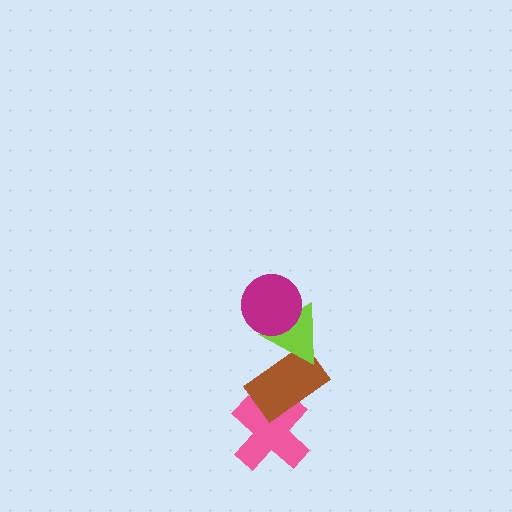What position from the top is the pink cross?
The pink cross is 4th from the top.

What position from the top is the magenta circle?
The magenta circle is 1st from the top.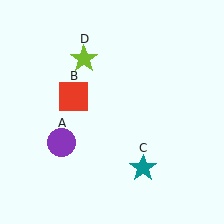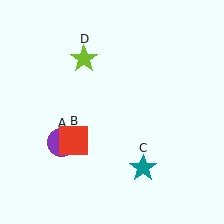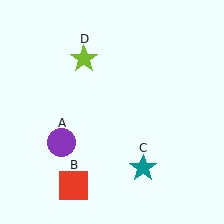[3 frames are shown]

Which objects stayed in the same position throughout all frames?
Purple circle (object A) and teal star (object C) and lime star (object D) remained stationary.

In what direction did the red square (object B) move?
The red square (object B) moved down.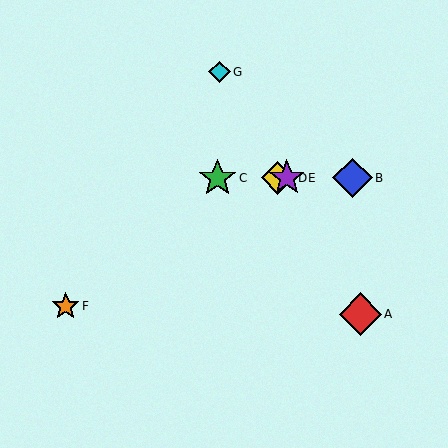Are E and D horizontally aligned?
Yes, both are at y≈178.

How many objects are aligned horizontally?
4 objects (B, C, D, E) are aligned horizontally.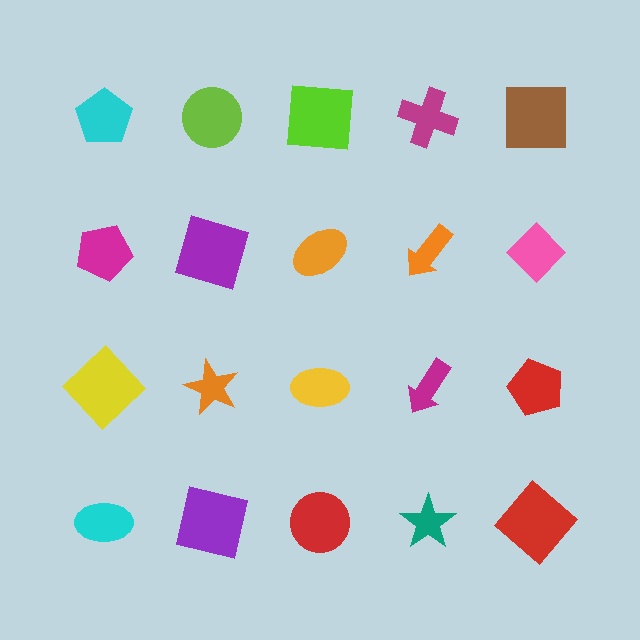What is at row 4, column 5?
A red diamond.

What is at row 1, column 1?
A cyan pentagon.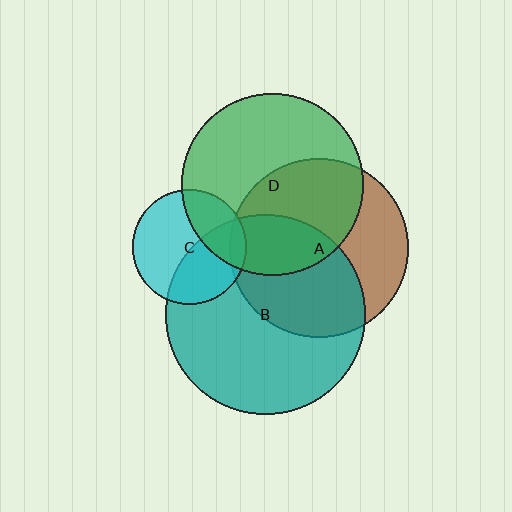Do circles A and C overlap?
Yes.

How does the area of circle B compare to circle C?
Approximately 3.0 times.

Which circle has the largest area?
Circle B (teal).